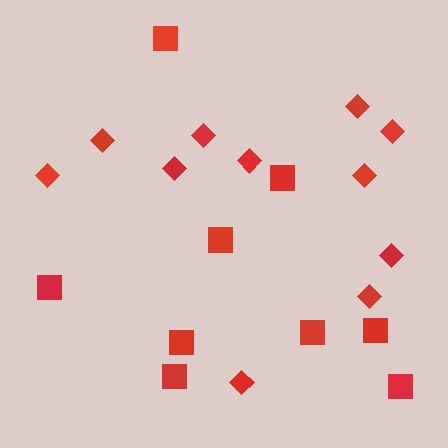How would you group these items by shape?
There are 2 groups: one group of diamonds (11) and one group of squares (9).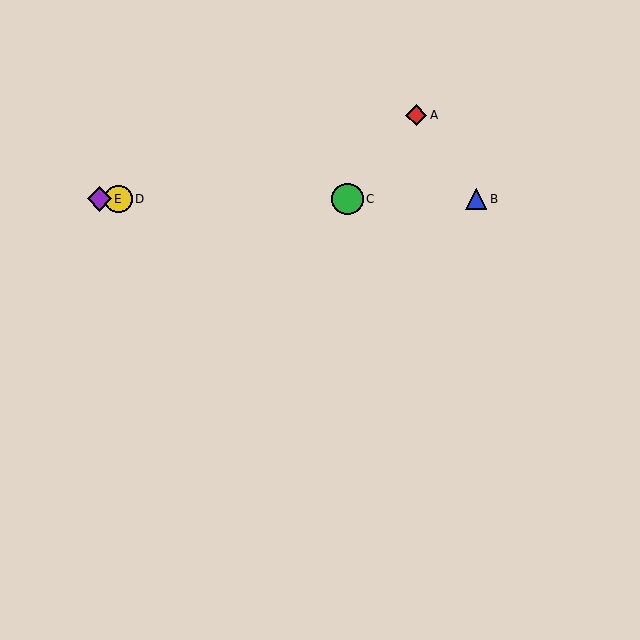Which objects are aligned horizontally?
Objects B, C, D, E are aligned horizontally.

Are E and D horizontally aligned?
Yes, both are at y≈199.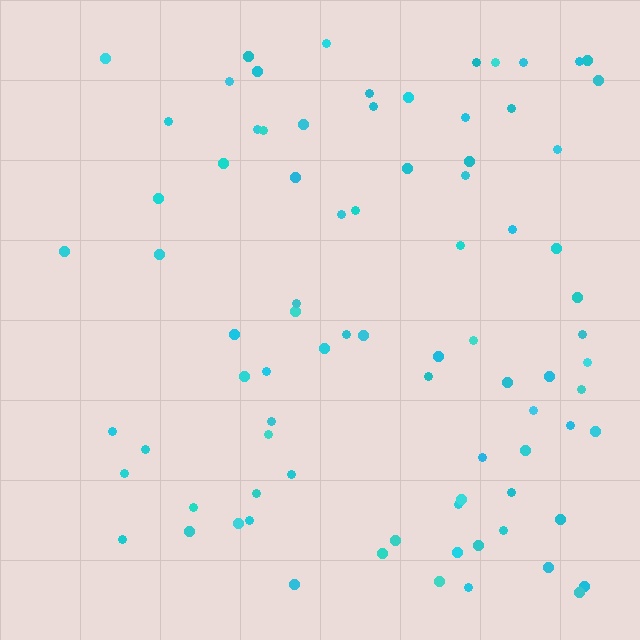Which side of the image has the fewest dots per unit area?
The left.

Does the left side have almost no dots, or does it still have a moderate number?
Still a moderate number, just noticeably fewer than the right.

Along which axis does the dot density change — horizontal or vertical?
Horizontal.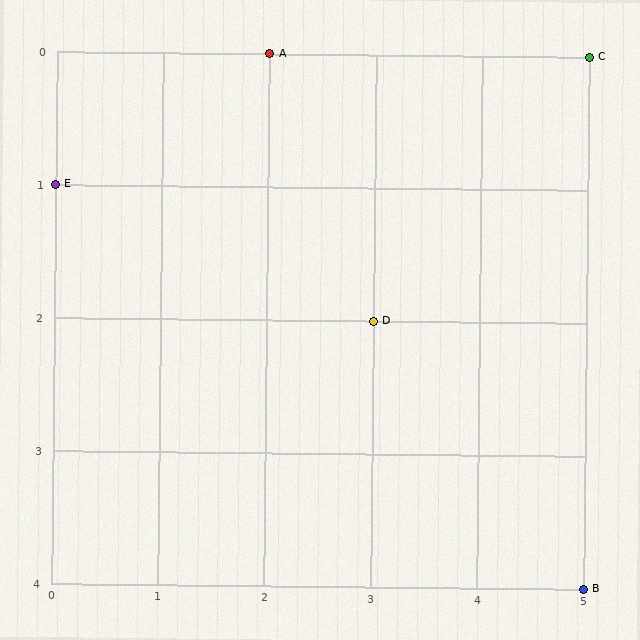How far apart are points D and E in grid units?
Points D and E are 3 columns and 1 row apart (about 3.2 grid units diagonally).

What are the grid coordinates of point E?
Point E is at grid coordinates (0, 1).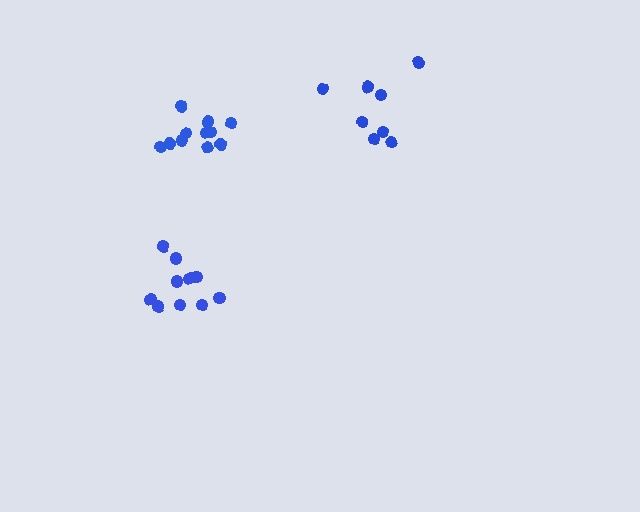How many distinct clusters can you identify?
There are 3 distinct clusters.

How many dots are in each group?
Group 1: 8 dots, Group 2: 11 dots, Group 3: 10 dots (29 total).